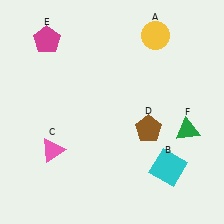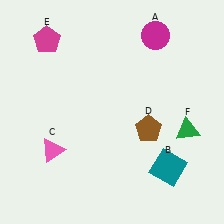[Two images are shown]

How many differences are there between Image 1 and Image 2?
There are 2 differences between the two images.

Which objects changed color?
A changed from yellow to magenta. B changed from cyan to teal.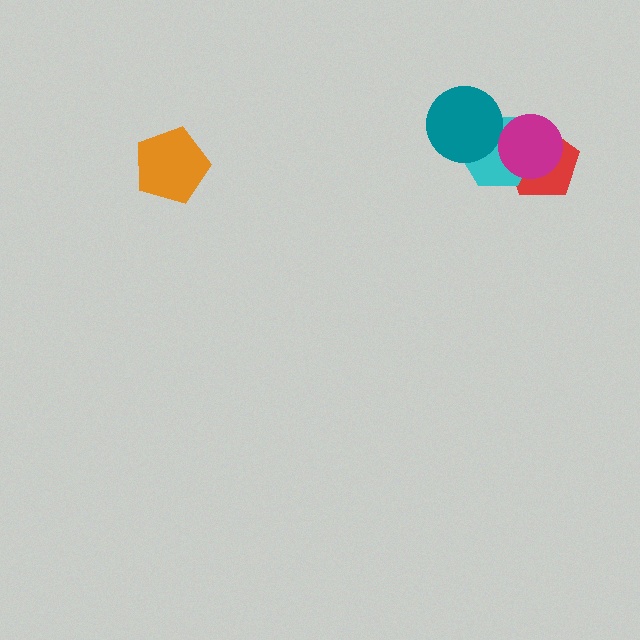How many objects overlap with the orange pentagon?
0 objects overlap with the orange pentagon.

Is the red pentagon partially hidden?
Yes, it is partially covered by another shape.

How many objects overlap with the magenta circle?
2 objects overlap with the magenta circle.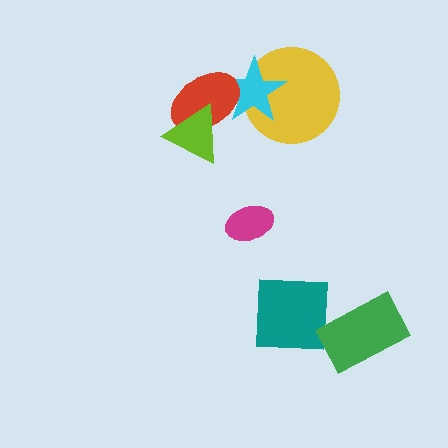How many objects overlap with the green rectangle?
0 objects overlap with the green rectangle.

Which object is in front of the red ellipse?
The lime triangle is in front of the red ellipse.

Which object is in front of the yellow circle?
The cyan star is in front of the yellow circle.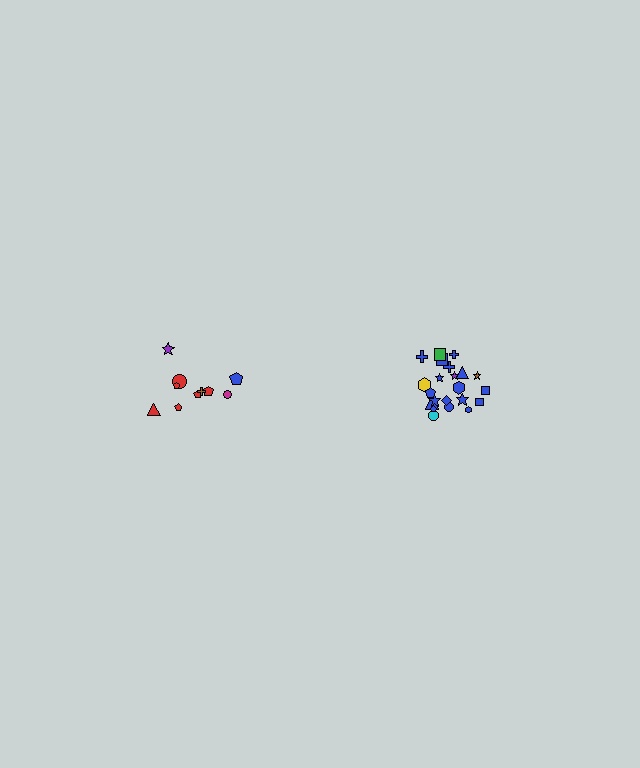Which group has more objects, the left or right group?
The right group.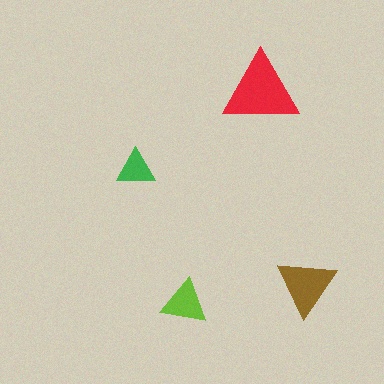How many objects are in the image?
There are 4 objects in the image.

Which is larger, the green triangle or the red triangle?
The red one.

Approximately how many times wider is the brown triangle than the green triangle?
About 1.5 times wider.